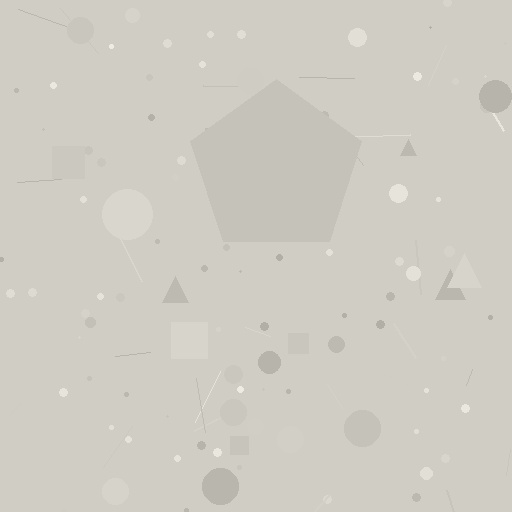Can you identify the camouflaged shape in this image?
The camouflaged shape is a pentagon.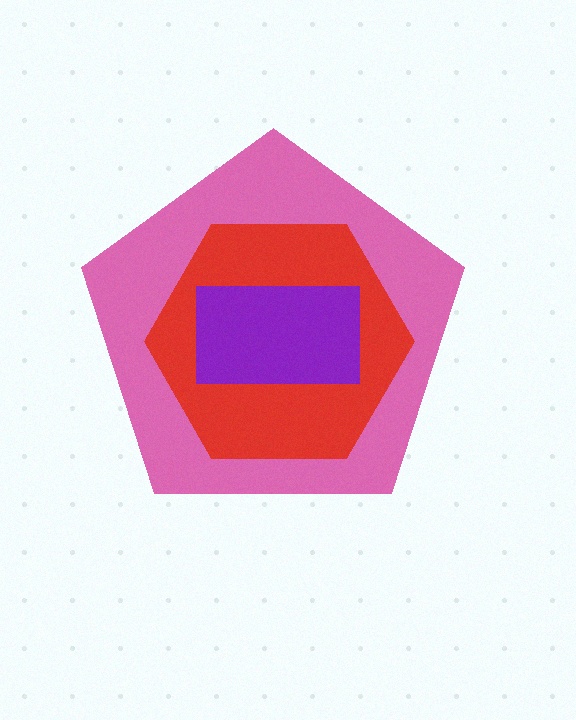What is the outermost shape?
The pink pentagon.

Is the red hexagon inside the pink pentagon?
Yes.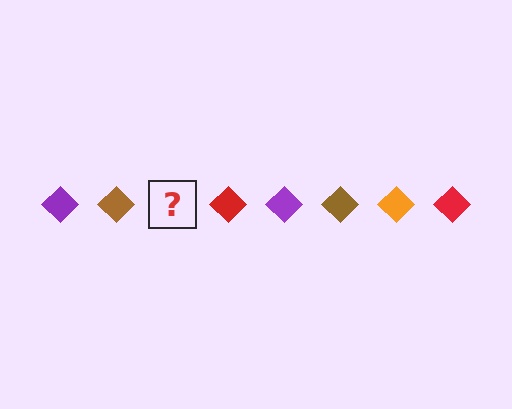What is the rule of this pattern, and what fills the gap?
The rule is that the pattern cycles through purple, brown, orange, red diamonds. The gap should be filled with an orange diamond.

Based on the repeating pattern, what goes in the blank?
The blank should be an orange diamond.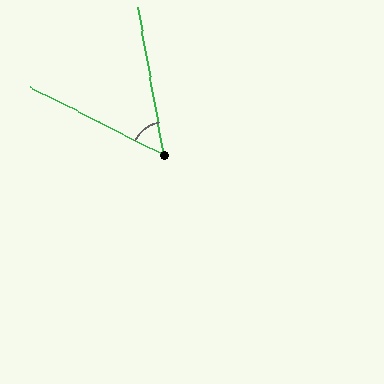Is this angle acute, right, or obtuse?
It is acute.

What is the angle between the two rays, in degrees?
Approximately 53 degrees.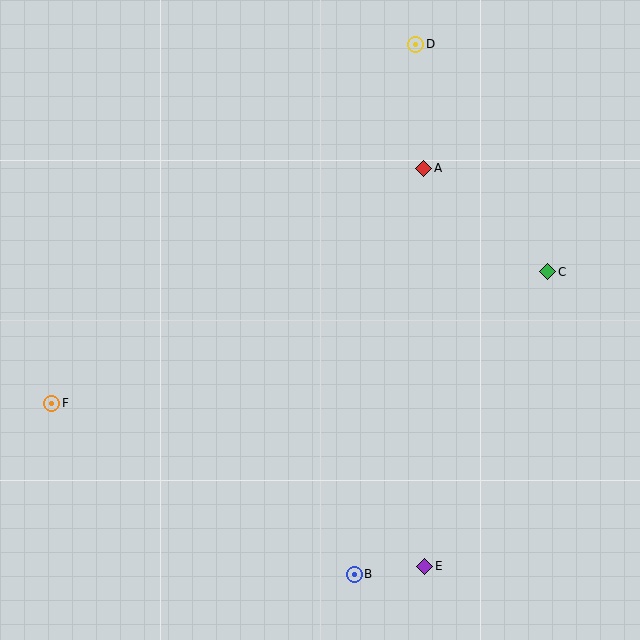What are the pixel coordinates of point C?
Point C is at (548, 272).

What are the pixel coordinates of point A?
Point A is at (424, 168).